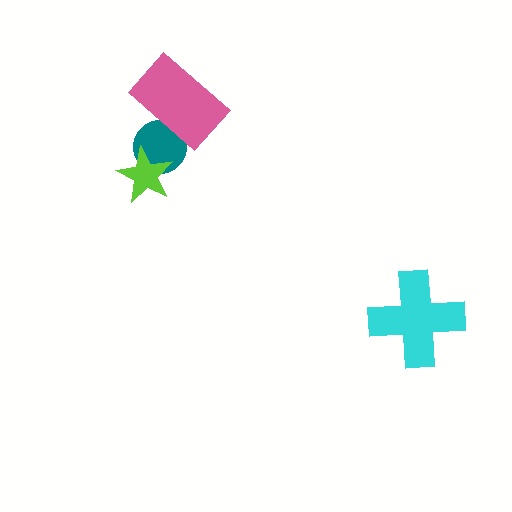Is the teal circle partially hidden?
Yes, it is partially covered by another shape.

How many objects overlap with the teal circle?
2 objects overlap with the teal circle.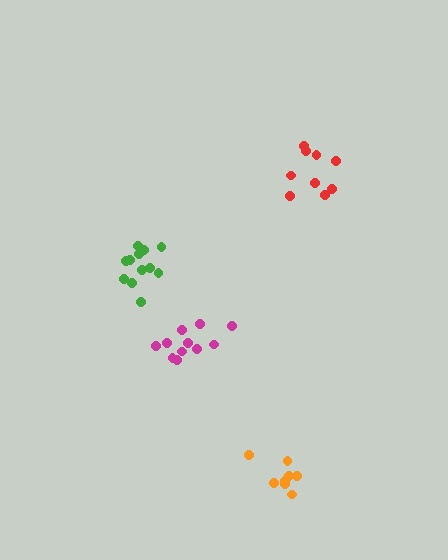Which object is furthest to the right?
The red cluster is rightmost.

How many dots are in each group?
Group 1: 9 dots, Group 2: 12 dots, Group 3: 8 dots, Group 4: 11 dots (40 total).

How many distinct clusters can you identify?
There are 4 distinct clusters.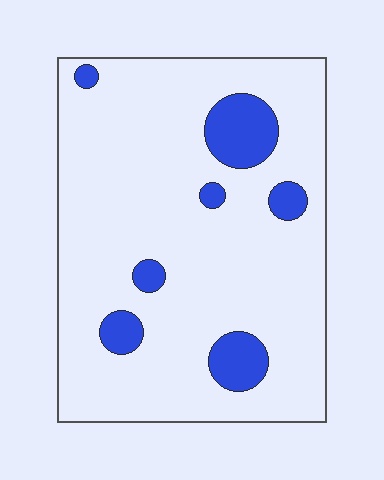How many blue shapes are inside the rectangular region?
7.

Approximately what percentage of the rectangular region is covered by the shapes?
Approximately 10%.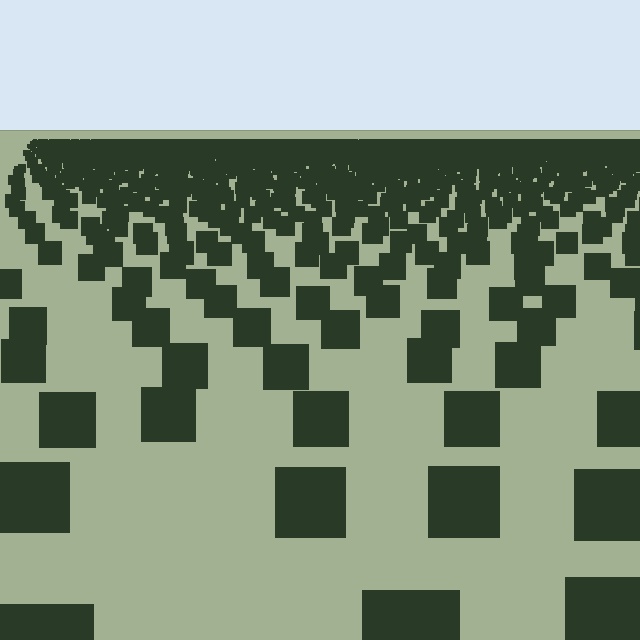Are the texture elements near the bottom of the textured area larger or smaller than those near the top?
Larger. Near the bottom, elements are closer to the viewer and appear at a bigger on-screen size.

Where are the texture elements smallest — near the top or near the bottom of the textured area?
Near the top.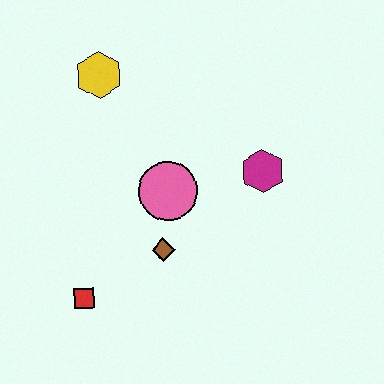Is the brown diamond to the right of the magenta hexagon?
No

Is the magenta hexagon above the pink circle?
Yes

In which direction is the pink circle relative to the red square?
The pink circle is above the red square.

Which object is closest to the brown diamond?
The pink circle is closest to the brown diamond.